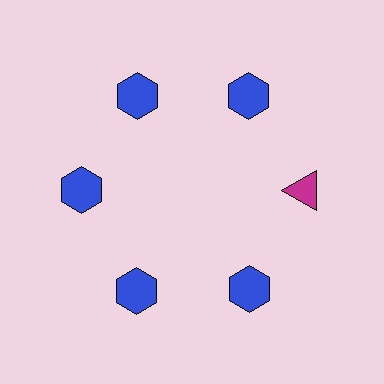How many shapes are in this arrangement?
There are 6 shapes arranged in a ring pattern.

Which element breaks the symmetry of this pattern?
The magenta triangle at roughly the 3 o'clock position breaks the symmetry. All other shapes are blue hexagons.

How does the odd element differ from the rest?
It differs in both color (magenta instead of blue) and shape (triangle instead of hexagon).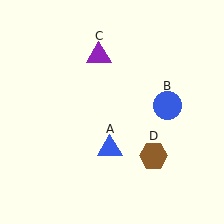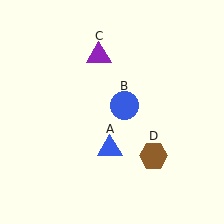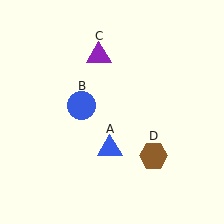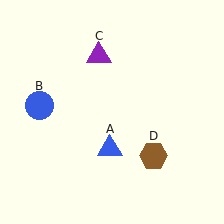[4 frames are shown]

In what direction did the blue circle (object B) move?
The blue circle (object B) moved left.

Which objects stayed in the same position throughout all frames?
Blue triangle (object A) and purple triangle (object C) and brown hexagon (object D) remained stationary.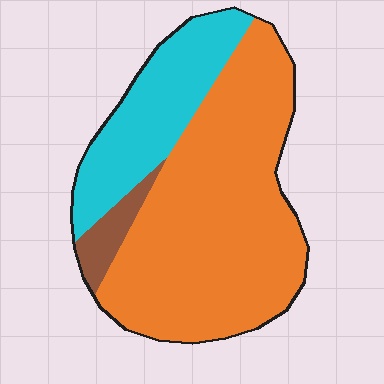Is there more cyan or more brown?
Cyan.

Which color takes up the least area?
Brown, at roughly 5%.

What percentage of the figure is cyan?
Cyan takes up about one quarter (1/4) of the figure.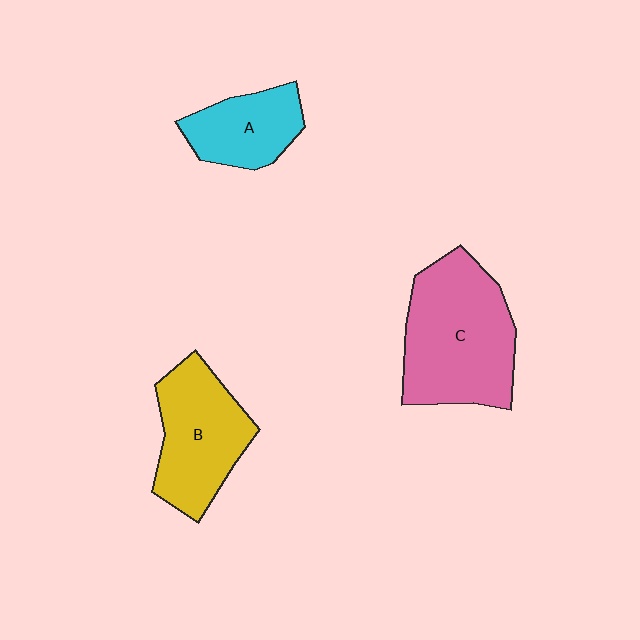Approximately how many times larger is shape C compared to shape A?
Approximately 2.0 times.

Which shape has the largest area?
Shape C (pink).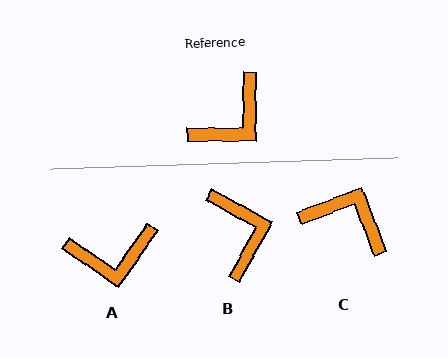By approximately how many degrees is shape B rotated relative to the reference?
Approximately 62 degrees counter-clockwise.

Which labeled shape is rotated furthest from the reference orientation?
C, about 112 degrees away.